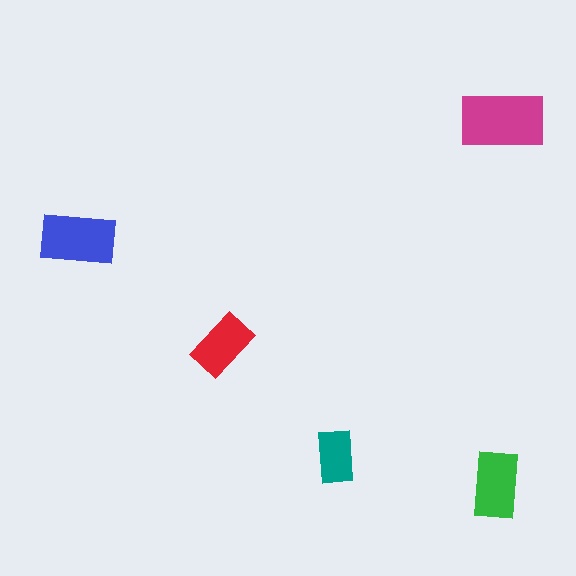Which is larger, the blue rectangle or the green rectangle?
The blue one.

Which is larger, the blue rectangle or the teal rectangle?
The blue one.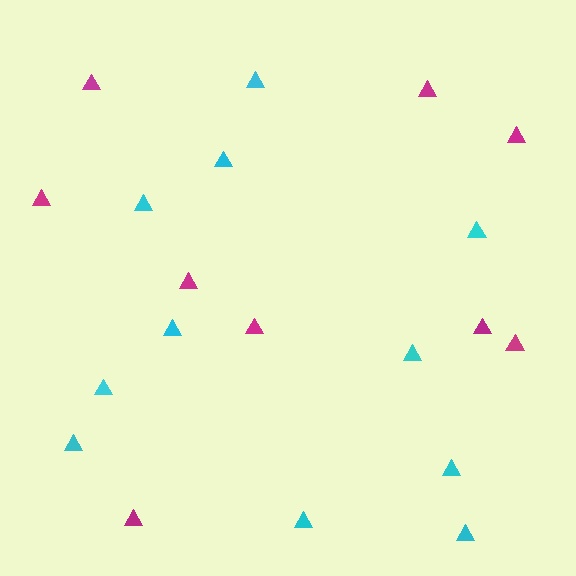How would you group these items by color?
There are 2 groups: one group of magenta triangles (9) and one group of cyan triangles (11).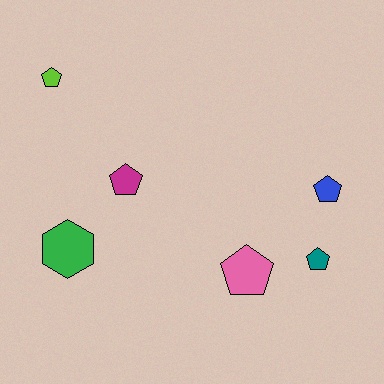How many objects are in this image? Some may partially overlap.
There are 6 objects.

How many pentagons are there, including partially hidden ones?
There are 5 pentagons.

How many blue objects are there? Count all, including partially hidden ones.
There is 1 blue object.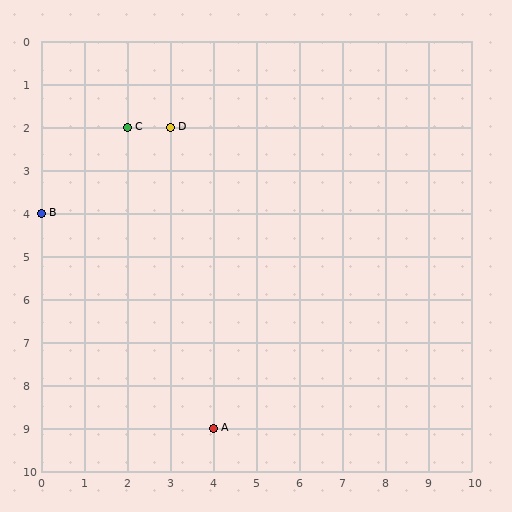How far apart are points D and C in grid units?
Points D and C are 1 column apart.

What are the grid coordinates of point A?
Point A is at grid coordinates (4, 9).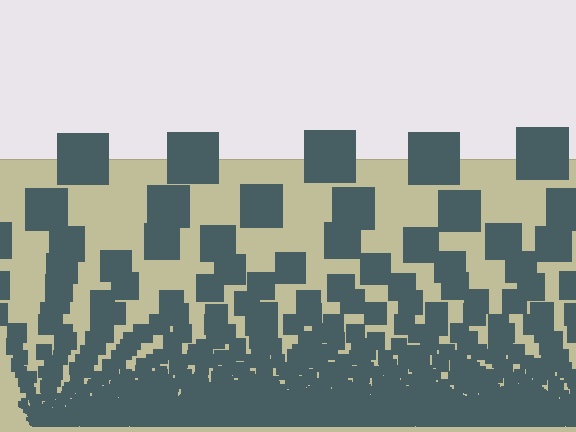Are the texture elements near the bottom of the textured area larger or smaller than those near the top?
Smaller. The gradient is inverted — elements near the bottom are smaller and denser.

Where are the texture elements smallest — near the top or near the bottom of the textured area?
Near the bottom.